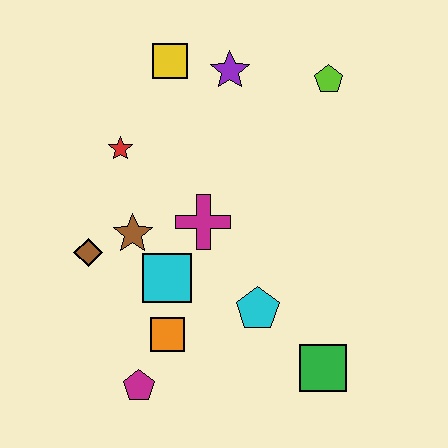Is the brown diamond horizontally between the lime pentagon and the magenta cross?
No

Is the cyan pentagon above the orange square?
Yes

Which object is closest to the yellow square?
The purple star is closest to the yellow square.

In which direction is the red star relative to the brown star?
The red star is above the brown star.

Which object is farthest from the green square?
The yellow square is farthest from the green square.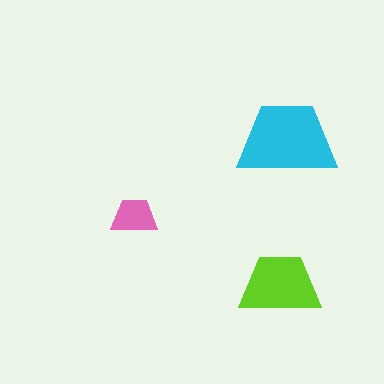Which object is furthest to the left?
The pink trapezoid is leftmost.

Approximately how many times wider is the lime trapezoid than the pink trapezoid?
About 1.5 times wider.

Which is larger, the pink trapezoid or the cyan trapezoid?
The cyan one.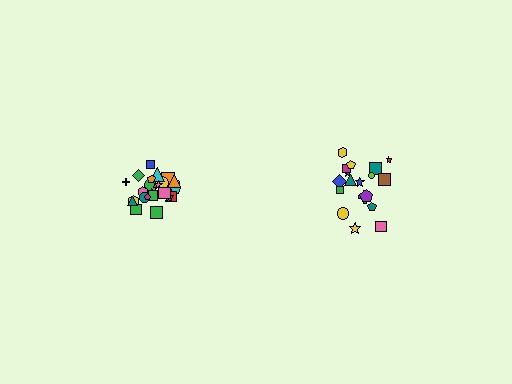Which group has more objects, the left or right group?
The left group.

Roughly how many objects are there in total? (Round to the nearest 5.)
Roughly 45 objects in total.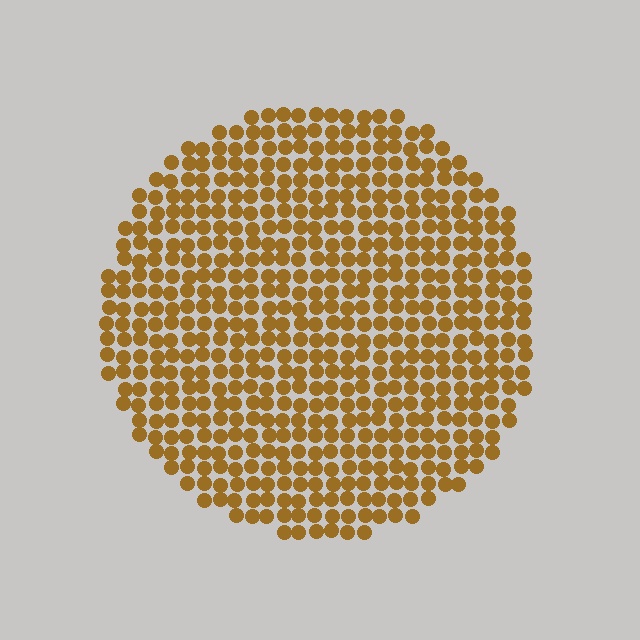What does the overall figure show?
The overall figure shows a circle.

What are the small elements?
The small elements are circles.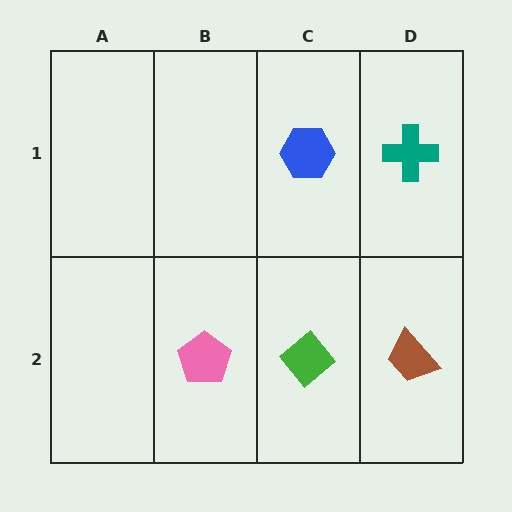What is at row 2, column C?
A green diamond.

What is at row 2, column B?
A pink pentagon.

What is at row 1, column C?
A blue hexagon.